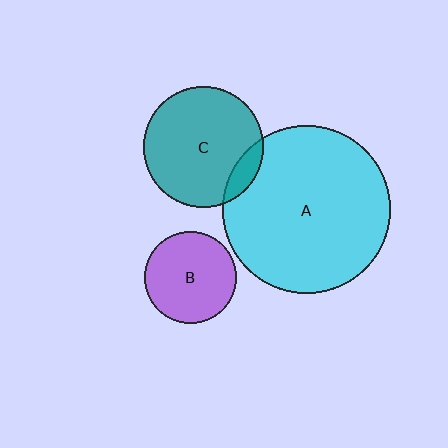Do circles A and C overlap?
Yes.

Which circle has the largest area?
Circle A (cyan).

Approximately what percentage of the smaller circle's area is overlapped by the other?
Approximately 10%.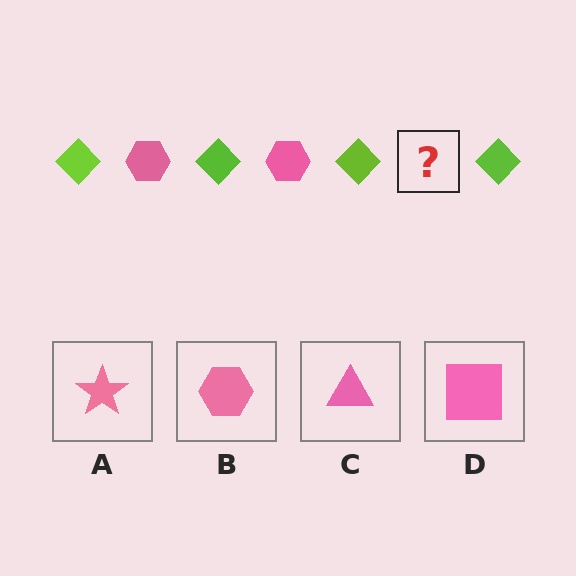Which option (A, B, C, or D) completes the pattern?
B.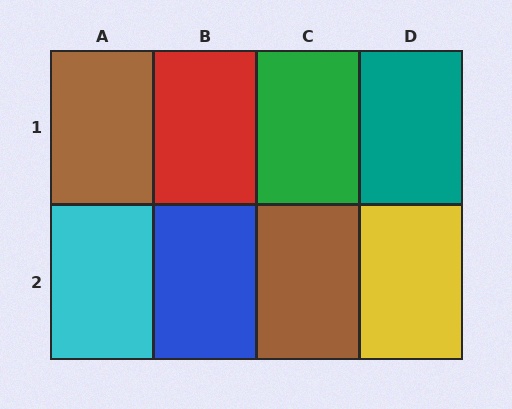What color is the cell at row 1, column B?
Red.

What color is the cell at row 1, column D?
Teal.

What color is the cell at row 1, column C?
Green.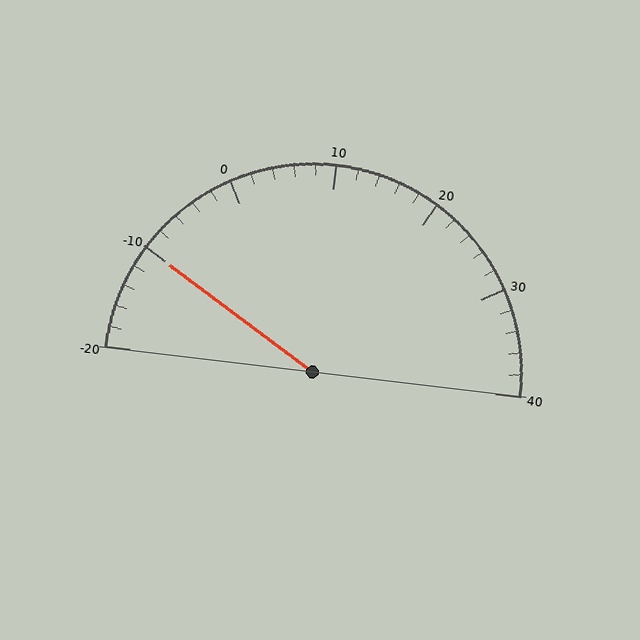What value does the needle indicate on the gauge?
The needle indicates approximately -10.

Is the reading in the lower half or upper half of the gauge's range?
The reading is in the lower half of the range (-20 to 40).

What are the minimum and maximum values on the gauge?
The gauge ranges from -20 to 40.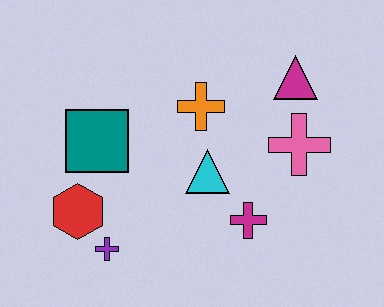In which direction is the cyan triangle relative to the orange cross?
The cyan triangle is below the orange cross.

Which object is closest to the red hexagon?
The purple cross is closest to the red hexagon.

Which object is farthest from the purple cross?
The magenta triangle is farthest from the purple cross.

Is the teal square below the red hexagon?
No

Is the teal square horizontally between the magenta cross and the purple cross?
No